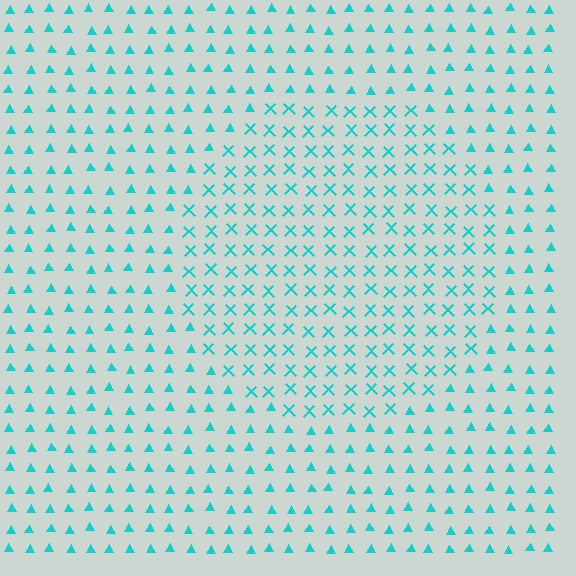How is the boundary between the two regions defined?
The boundary is defined by a change in element shape: X marks inside vs. triangles outside. All elements share the same color and spacing.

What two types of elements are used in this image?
The image uses X marks inside the circle region and triangles outside it.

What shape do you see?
I see a circle.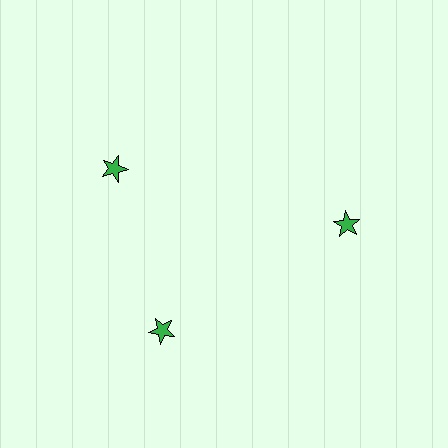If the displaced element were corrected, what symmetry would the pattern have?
It would have 3-fold rotational symmetry — the pattern would map onto itself every 120 degrees.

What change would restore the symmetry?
The symmetry would be restored by rotating it back into even spacing with its neighbors so that all 3 stars sit at equal angles and equal distance from the center.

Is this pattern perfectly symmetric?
No. The 3 green stars are arranged in a ring, but one element near the 11 o'clock position is rotated out of alignment along the ring, breaking the 3-fold rotational symmetry.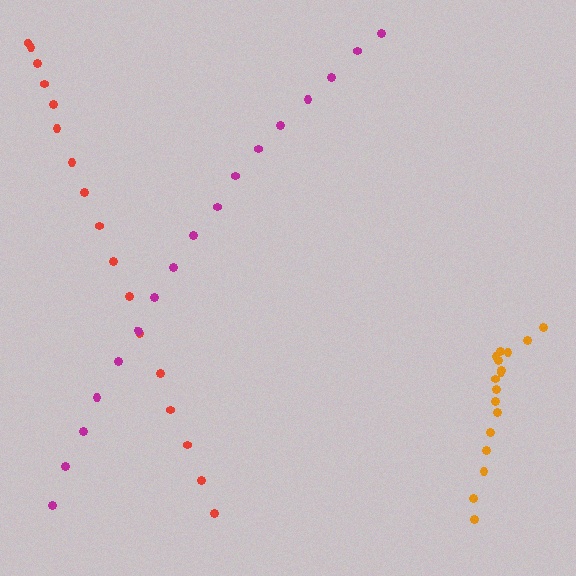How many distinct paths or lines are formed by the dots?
There are 3 distinct paths.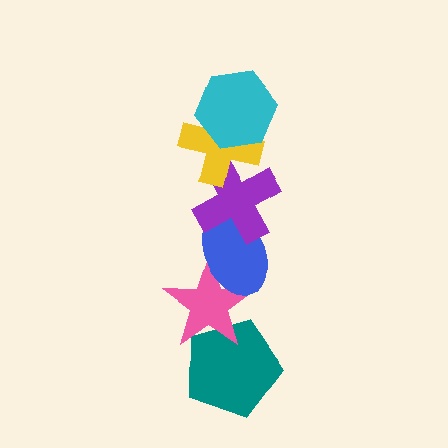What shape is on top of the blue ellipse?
The purple cross is on top of the blue ellipse.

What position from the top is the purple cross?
The purple cross is 3rd from the top.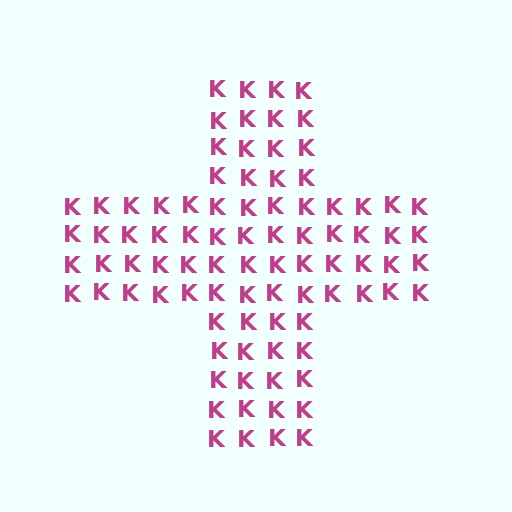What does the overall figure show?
The overall figure shows a cross.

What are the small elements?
The small elements are letter K's.